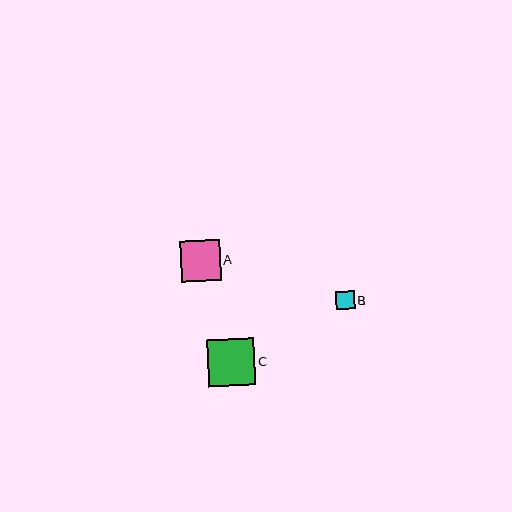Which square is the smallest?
Square B is the smallest with a size of approximately 18 pixels.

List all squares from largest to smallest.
From largest to smallest: C, A, B.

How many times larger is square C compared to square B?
Square C is approximately 2.5 times the size of square B.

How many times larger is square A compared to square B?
Square A is approximately 2.2 times the size of square B.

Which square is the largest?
Square C is the largest with a size of approximately 47 pixels.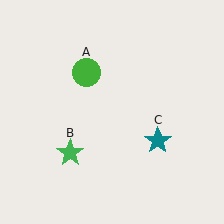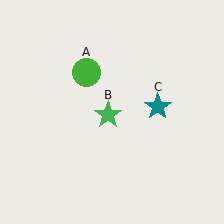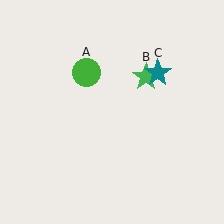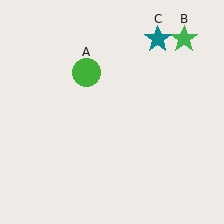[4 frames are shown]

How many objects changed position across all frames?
2 objects changed position: green star (object B), teal star (object C).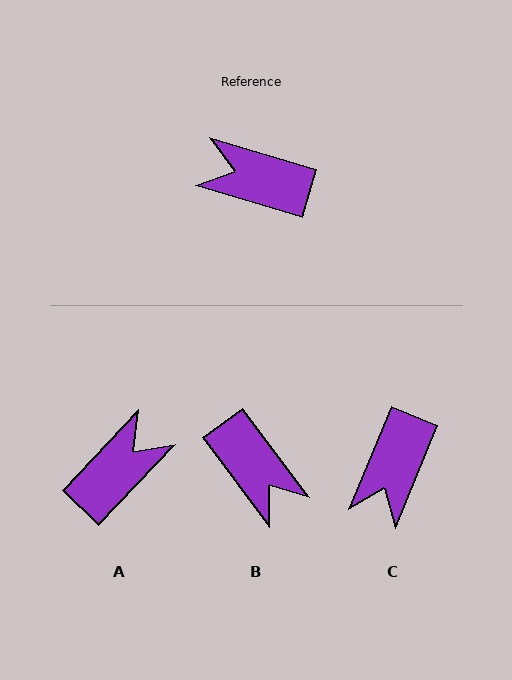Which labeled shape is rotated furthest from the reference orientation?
B, about 143 degrees away.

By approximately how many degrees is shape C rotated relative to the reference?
Approximately 84 degrees counter-clockwise.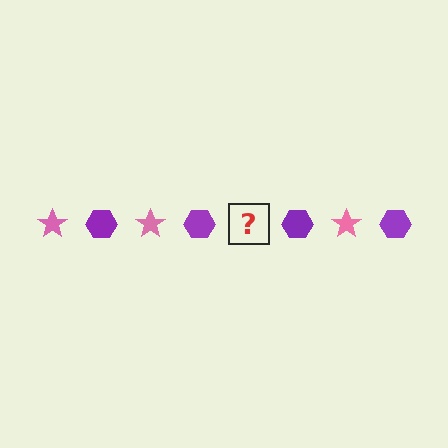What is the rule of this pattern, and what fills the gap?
The rule is that the pattern alternates between pink star and purple hexagon. The gap should be filled with a pink star.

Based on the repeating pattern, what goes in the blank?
The blank should be a pink star.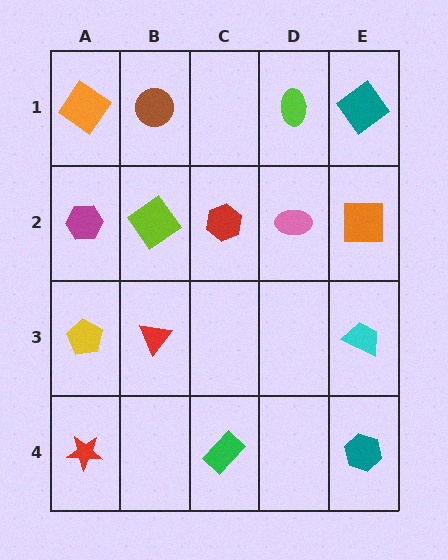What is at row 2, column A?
A magenta hexagon.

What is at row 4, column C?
A green rectangle.